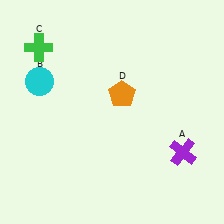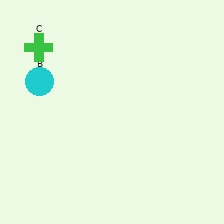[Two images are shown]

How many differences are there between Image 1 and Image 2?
There are 2 differences between the two images.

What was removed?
The orange pentagon (D), the purple cross (A) were removed in Image 2.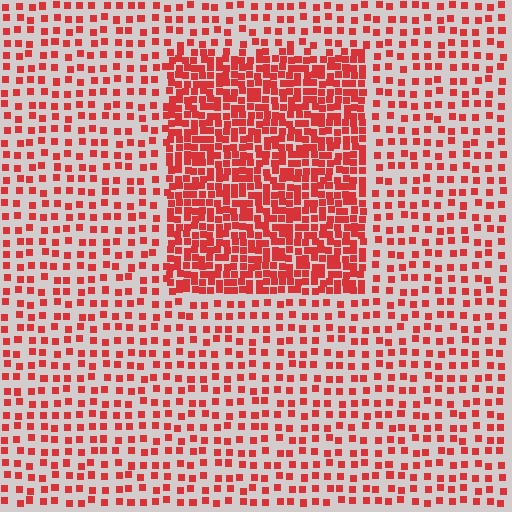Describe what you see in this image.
The image contains small red elements arranged at two different densities. A rectangle-shaped region is visible where the elements are more densely packed than the surrounding area.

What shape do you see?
I see a rectangle.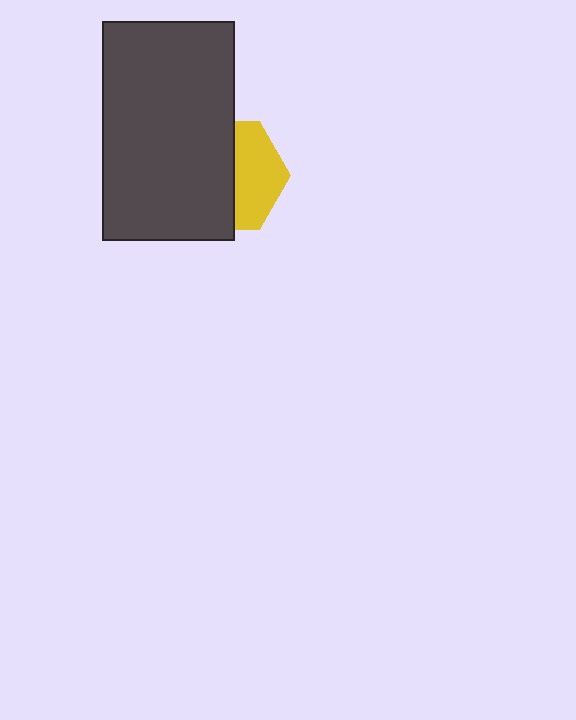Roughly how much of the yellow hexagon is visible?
A small part of it is visible (roughly 43%).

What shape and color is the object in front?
The object in front is a dark gray rectangle.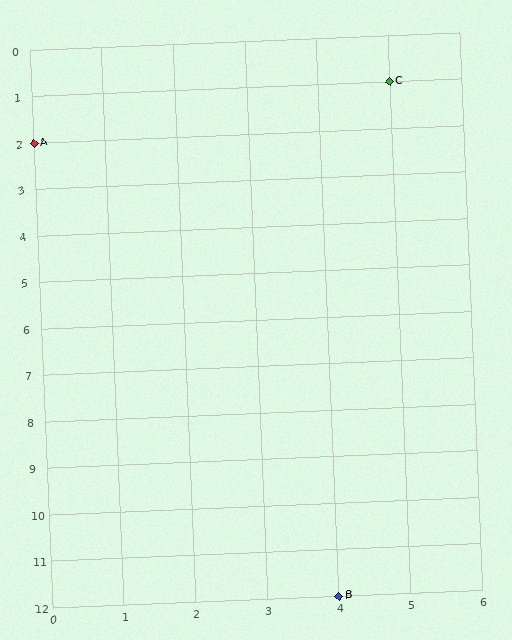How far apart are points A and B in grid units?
Points A and B are 4 columns and 10 rows apart (about 10.8 grid units diagonally).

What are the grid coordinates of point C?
Point C is at grid coordinates (5, 1).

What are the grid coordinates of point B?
Point B is at grid coordinates (4, 12).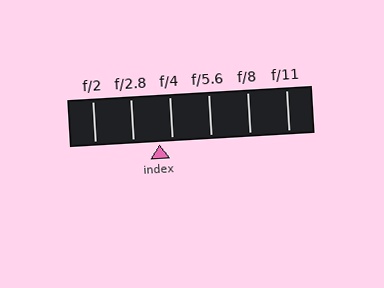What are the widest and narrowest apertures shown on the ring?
The widest aperture shown is f/2 and the narrowest is f/11.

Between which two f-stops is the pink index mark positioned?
The index mark is between f/2.8 and f/4.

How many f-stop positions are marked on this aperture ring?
There are 6 f-stop positions marked.